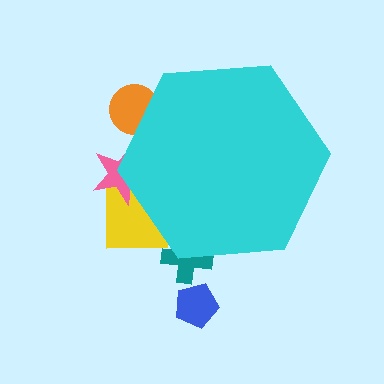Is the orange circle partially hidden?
Yes, the orange circle is partially hidden behind the cyan hexagon.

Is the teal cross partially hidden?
Yes, the teal cross is partially hidden behind the cyan hexagon.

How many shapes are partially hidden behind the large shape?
4 shapes are partially hidden.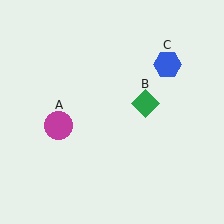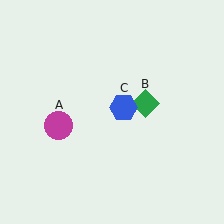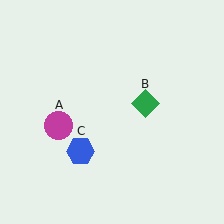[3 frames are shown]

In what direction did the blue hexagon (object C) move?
The blue hexagon (object C) moved down and to the left.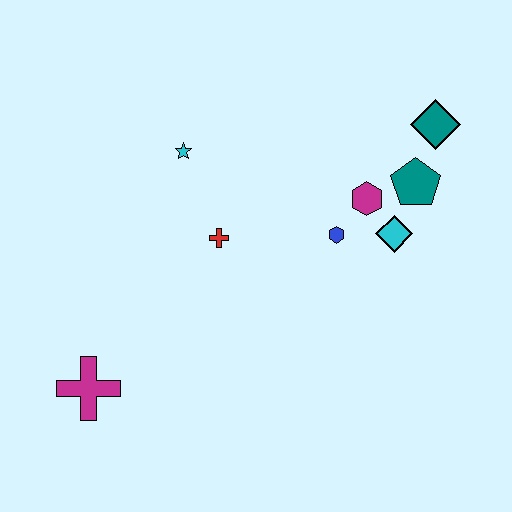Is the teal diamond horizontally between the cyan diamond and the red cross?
No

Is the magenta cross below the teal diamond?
Yes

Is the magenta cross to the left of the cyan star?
Yes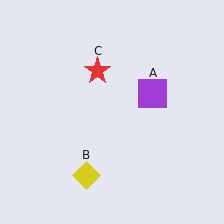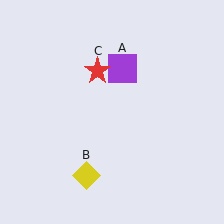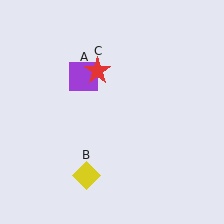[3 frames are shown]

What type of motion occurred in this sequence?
The purple square (object A) rotated counterclockwise around the center of the scene.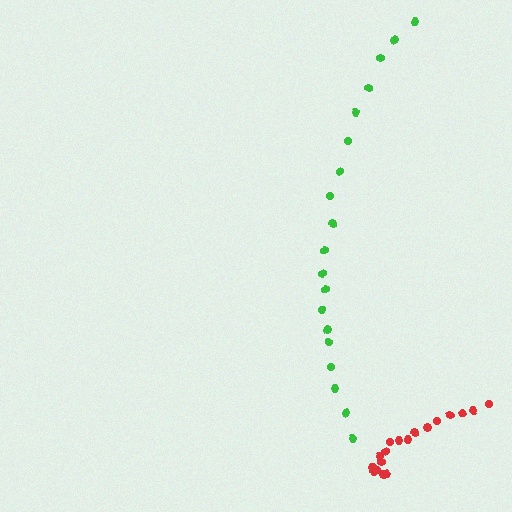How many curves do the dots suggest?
There are 2 distinct paths.